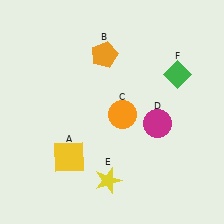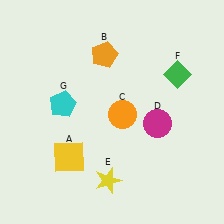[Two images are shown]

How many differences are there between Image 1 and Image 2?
There is 1 difference between the two images.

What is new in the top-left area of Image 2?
A cyan pentagon (G) was added in the top-left area of Image 2.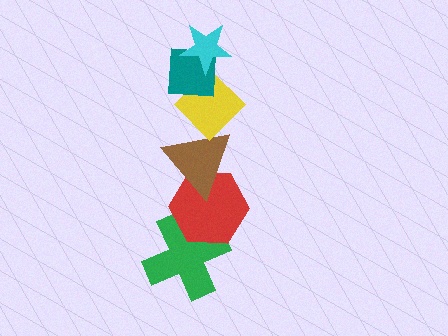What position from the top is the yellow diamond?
The yellow diamond is 3rd from the top.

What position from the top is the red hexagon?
The red hexagon is 5th from the top.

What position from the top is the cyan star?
The cyan star is 1st from the top.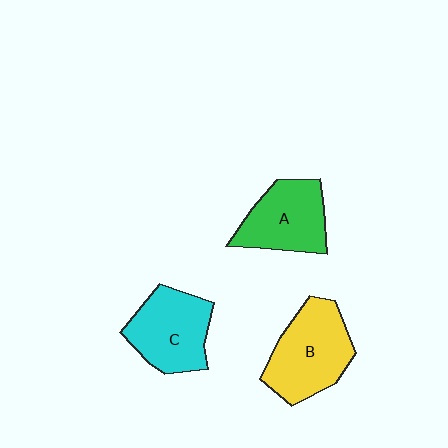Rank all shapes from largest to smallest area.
From largest to smallest: B (yellow), C (cyan), A (green).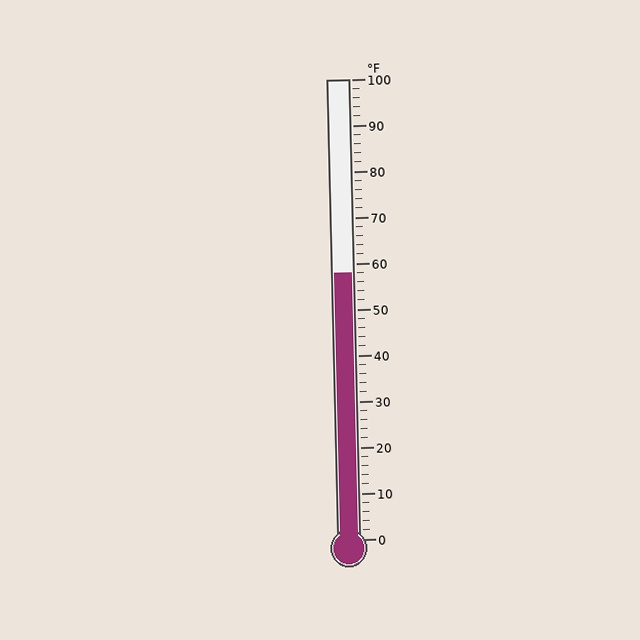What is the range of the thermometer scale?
The thermometer scale ranges from 0°F to 100°F.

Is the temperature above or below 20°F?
The temperature is above 20°F.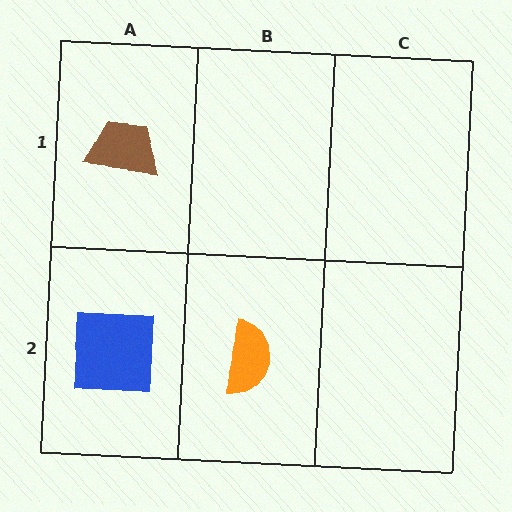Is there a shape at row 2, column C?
No, that cell is empty.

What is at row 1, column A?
A brown trapezoid.